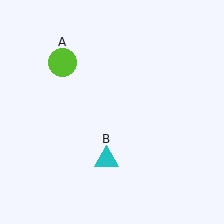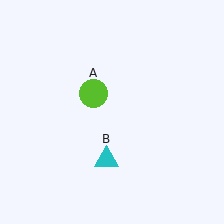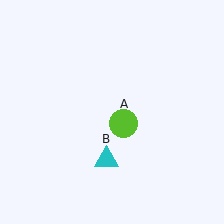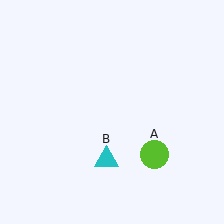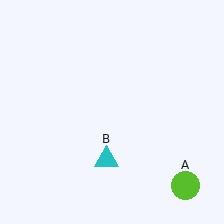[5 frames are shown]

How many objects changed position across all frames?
1 object changed position: lime circle (object A).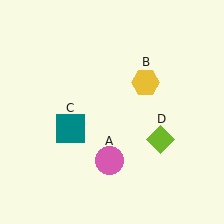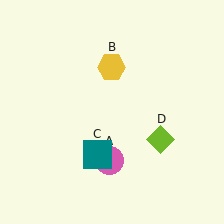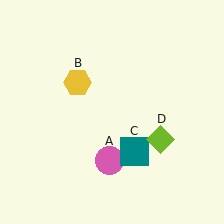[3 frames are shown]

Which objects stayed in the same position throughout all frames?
Pink circle (object A) and lime diamond (object D) remained stationary.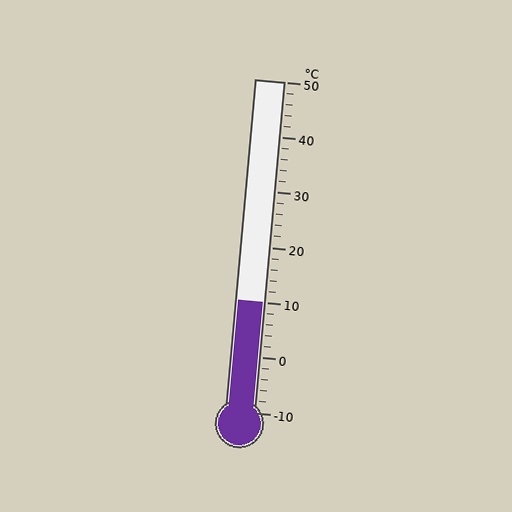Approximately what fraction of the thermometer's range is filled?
The thermometer is filled to approximately 35% of its range.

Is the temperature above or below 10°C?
The temperature is at 10°C.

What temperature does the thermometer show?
The thermometer shows approximately 10°C.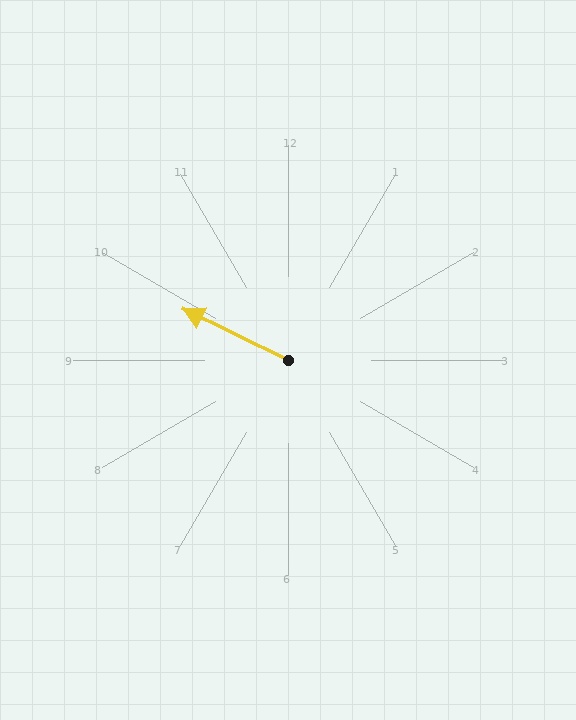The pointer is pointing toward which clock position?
Roughly 10 o'clock.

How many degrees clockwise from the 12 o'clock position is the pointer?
Approximately 296 degrees.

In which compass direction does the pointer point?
Northwest.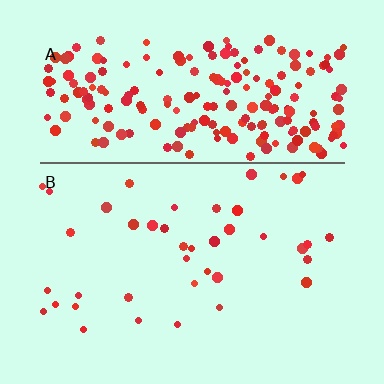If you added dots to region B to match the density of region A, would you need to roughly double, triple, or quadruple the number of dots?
Approximately quadruple.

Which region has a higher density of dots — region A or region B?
A (the top).